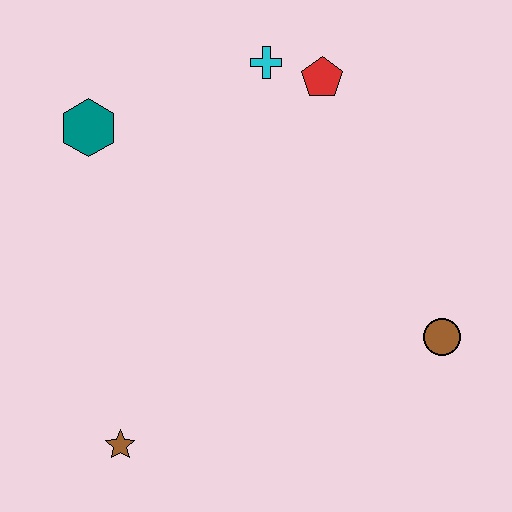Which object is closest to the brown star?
The teal hexagon is closest to the brown star.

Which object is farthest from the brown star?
The red pentagon is farthest from the brown star.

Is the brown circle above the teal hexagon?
No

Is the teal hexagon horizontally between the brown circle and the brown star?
No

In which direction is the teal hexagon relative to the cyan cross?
The teal hexagon is to the left of the cyan cross.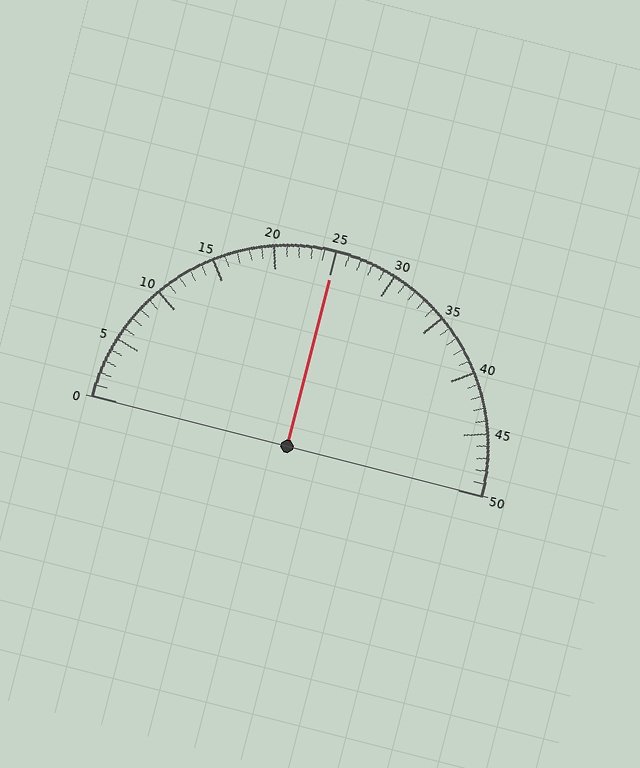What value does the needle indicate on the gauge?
The needle indicates approximately 25.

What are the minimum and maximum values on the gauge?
The gauge ranges from 0 to 50.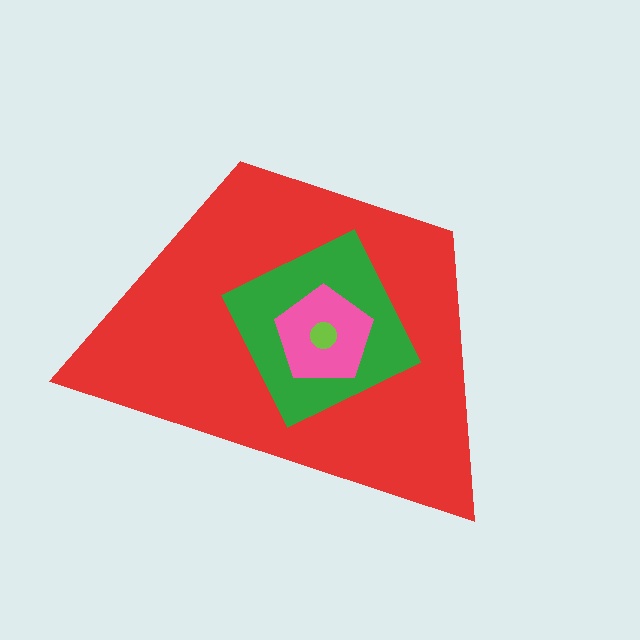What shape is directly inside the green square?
The pink pentagon.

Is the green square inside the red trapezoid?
Yes.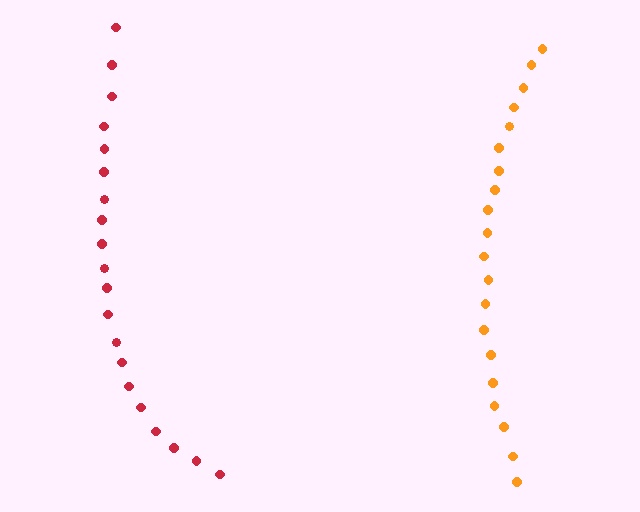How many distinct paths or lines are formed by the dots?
There are 2 distinct paths.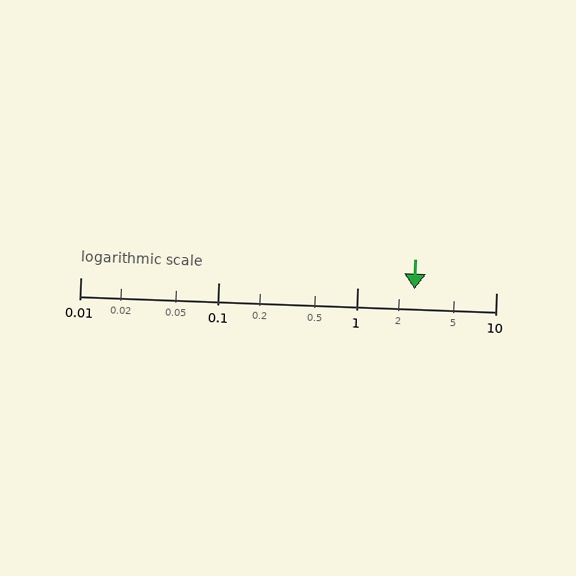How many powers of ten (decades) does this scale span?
The scale spans 3 decades, from 0.01 to 10.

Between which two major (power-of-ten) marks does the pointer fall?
The pointer is between 1 and 10.